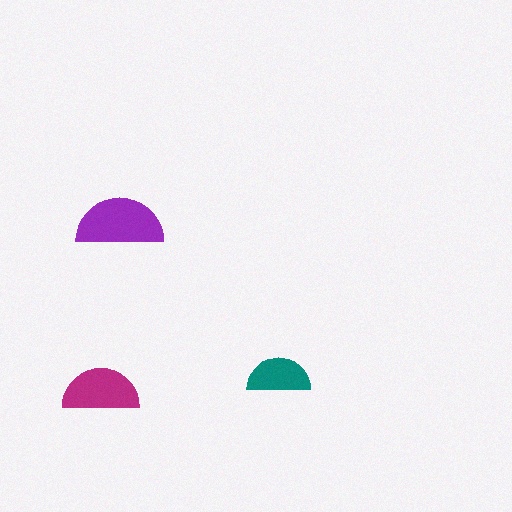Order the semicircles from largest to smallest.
the purple one, the magenta one, the teal one.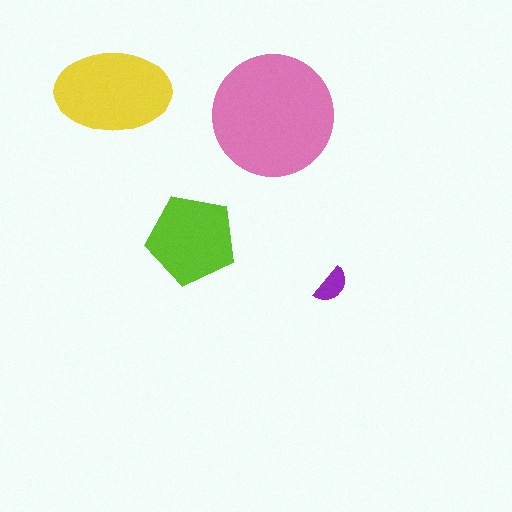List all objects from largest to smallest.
The pink circle, the yellow ellipse, the lime pentagon, the purple semicircle.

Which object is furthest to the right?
The purple semicircle is rightmost.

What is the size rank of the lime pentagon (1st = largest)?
3rd.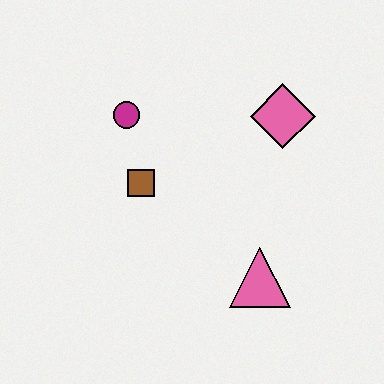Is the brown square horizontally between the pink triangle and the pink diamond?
No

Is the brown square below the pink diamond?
Yes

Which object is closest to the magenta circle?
The brown square is closest to the magenta circle.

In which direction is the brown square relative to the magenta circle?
The brown square is below the magenta circle.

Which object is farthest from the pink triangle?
The magenta circle is farthest from the pink triangle.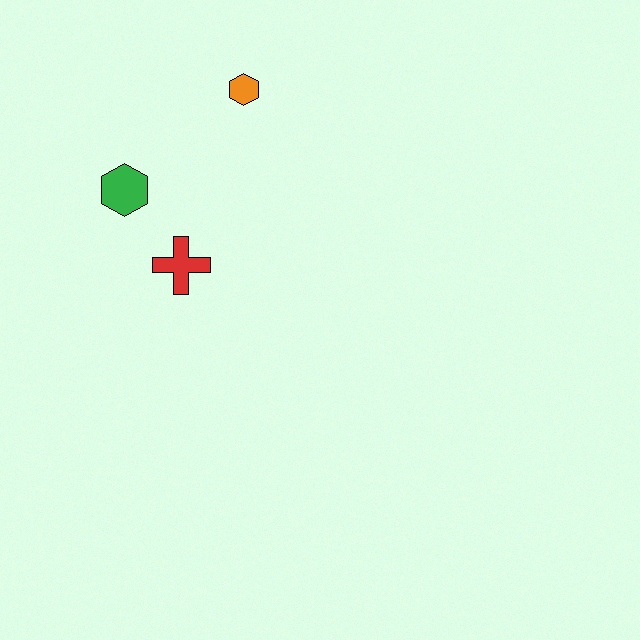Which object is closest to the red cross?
The green hexagon is closest to the red cross.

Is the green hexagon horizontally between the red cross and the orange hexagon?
No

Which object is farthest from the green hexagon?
The orange hexagon is farthest from the green hexagon.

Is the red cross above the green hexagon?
No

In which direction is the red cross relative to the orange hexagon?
The red cross is below the orange hexagon.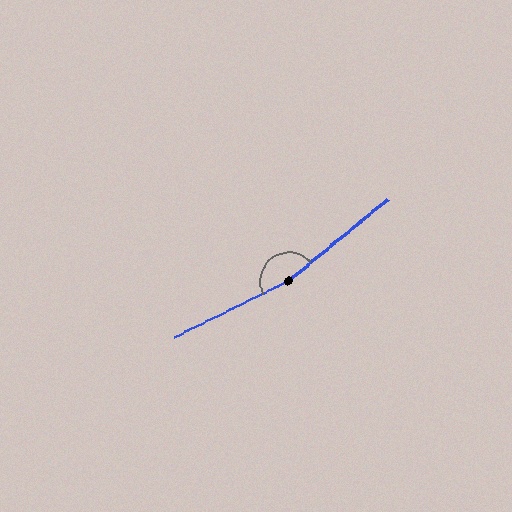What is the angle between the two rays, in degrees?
Approximately 166 degrees.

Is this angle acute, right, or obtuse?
It is obtuse.